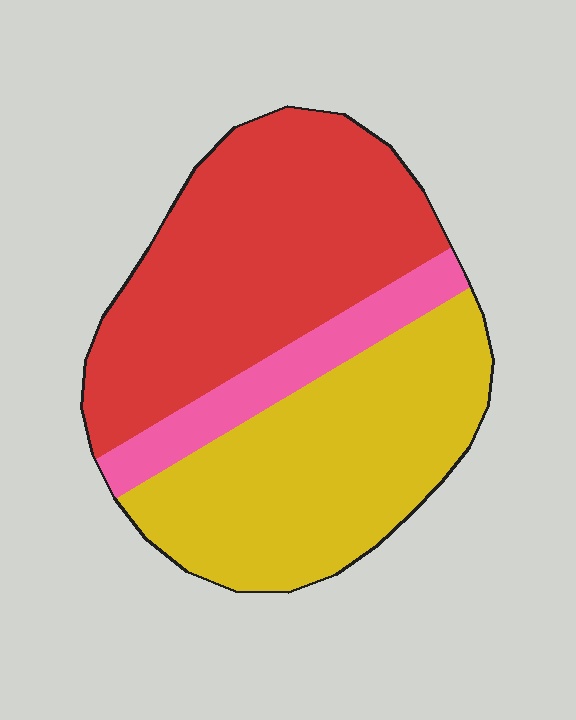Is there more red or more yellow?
Red.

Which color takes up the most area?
Red, at roughly 45%.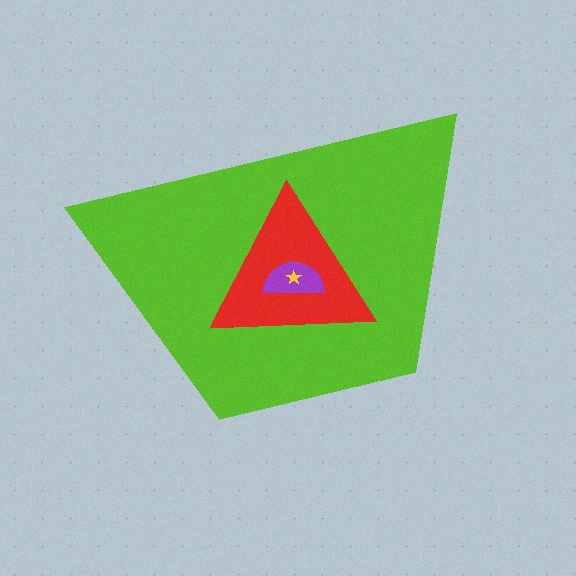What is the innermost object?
The yellow star.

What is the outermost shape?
The lime trapezoid.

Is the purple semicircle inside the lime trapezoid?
Yes.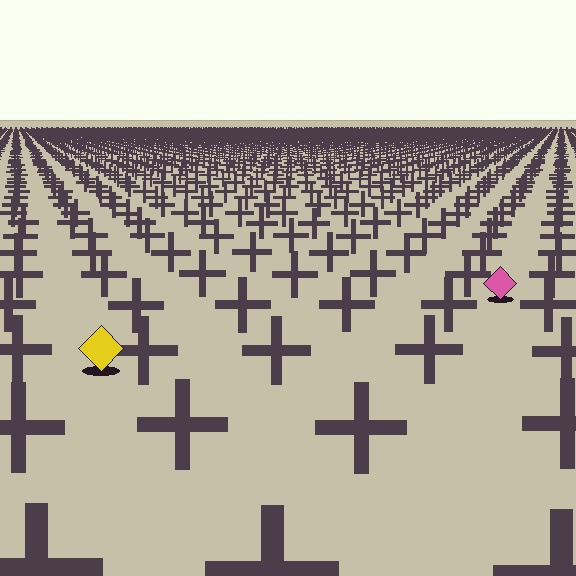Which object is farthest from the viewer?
The pink diamond is farthest from the viewer. It appears smaller and the ground texture around it is denser.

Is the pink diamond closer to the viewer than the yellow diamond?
No. The yellow diamond is closer — you can tell from the texture gradient: the ground texture is coarser near it.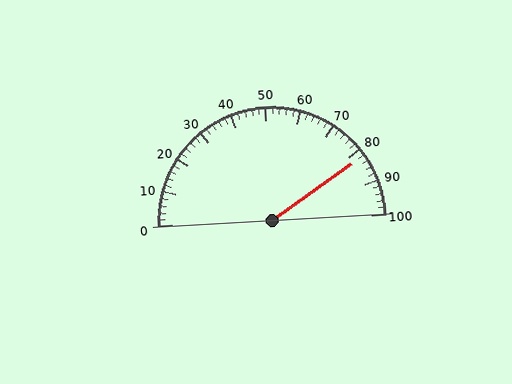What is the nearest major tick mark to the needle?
The nearest major tick mark is 80.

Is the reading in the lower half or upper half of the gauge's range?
The reading is in the upper half of the range (0 to 100).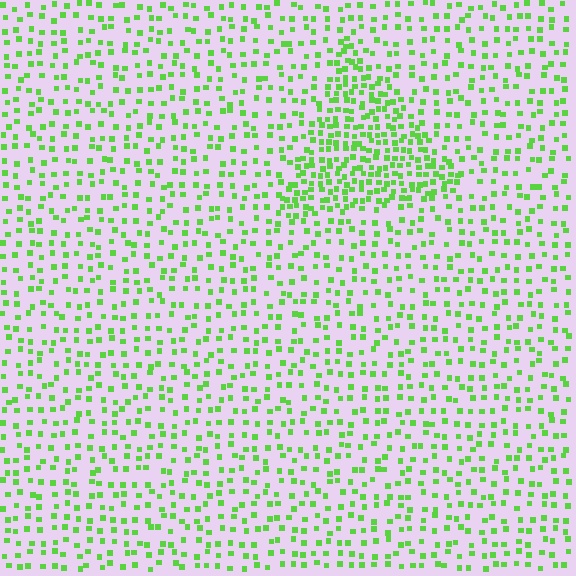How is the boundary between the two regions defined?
The boundary is defined by a change in element density (approximately 2.1x ratio). All elements are the same color, size, and shape.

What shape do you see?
I see a triangle.